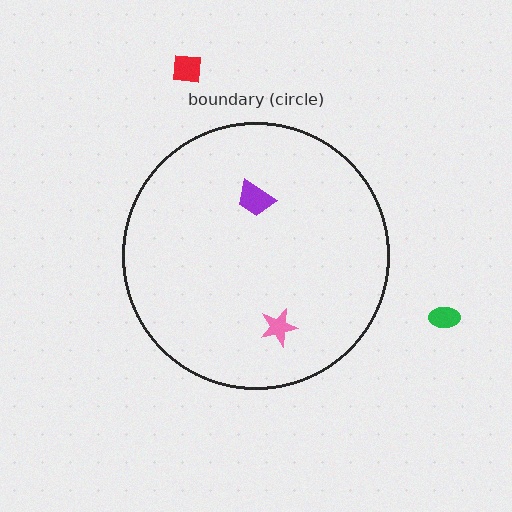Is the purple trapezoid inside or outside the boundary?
Inside.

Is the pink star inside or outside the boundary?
Inside.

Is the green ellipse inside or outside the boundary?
Outside.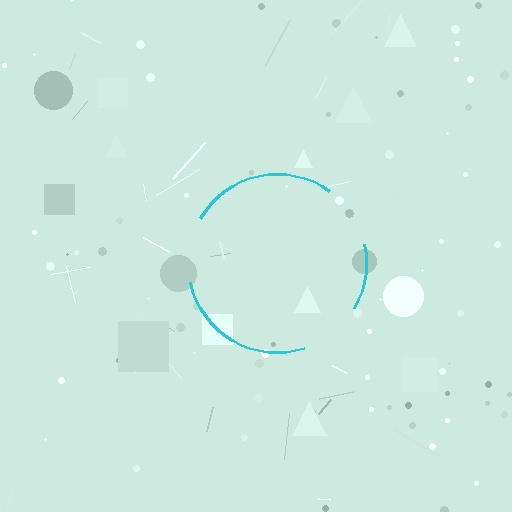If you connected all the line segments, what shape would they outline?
They would outline a circle.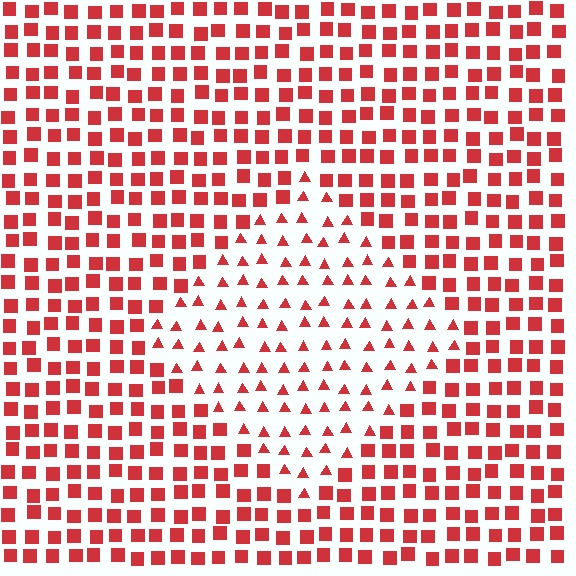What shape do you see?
I see a diamond.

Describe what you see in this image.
The image is filled with small red elements arranged in a uniform grid. A diamond-shaped region contains triangles, while the surrounding area contains squares. The boundary is defined purely by the change in element shape.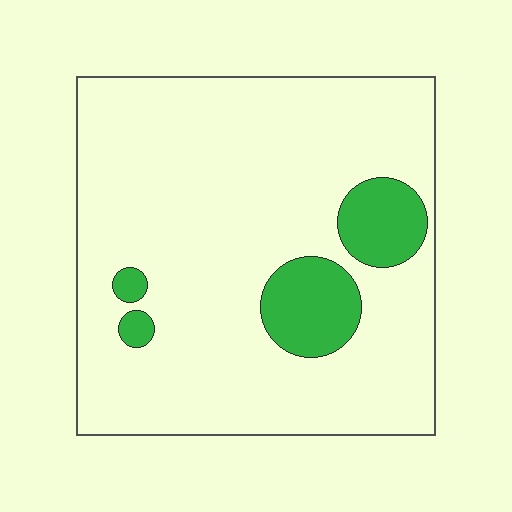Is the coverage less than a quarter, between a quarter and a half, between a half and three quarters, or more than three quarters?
Less than a quarter.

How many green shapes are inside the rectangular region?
4.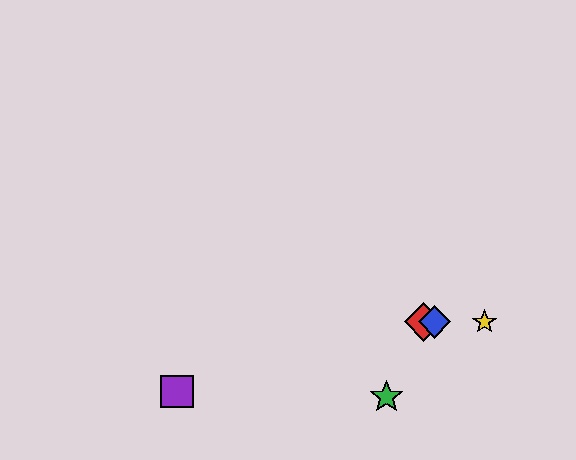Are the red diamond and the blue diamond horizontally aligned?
Yes, both are at y≈322.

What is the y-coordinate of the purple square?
The purple square is at y≈392.